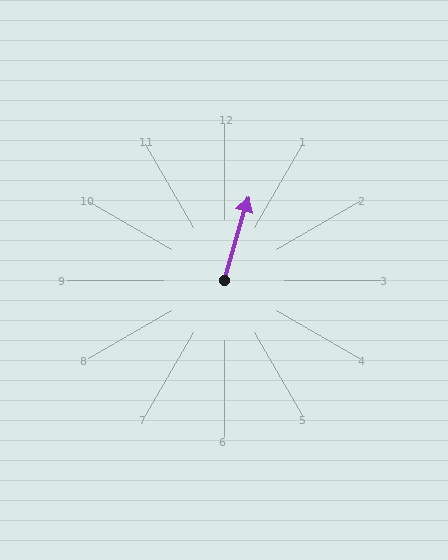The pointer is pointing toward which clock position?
Roughly 1 o'clock.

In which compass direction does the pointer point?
North.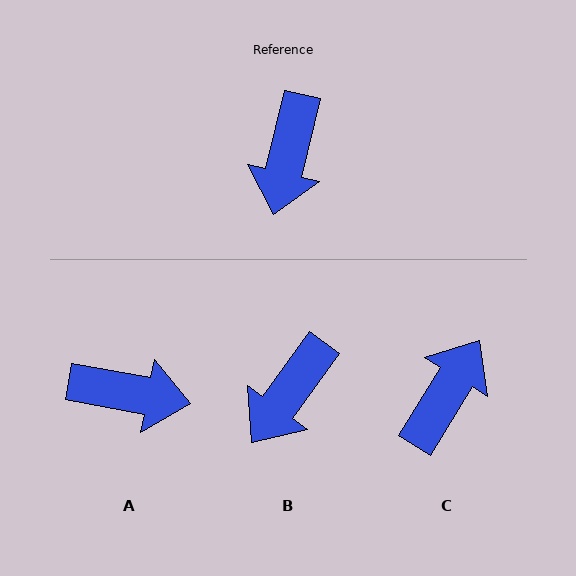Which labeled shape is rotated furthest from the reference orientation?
C, about 162 degrees away.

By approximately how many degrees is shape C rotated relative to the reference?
Approximately 162 degrees counter-clockwise.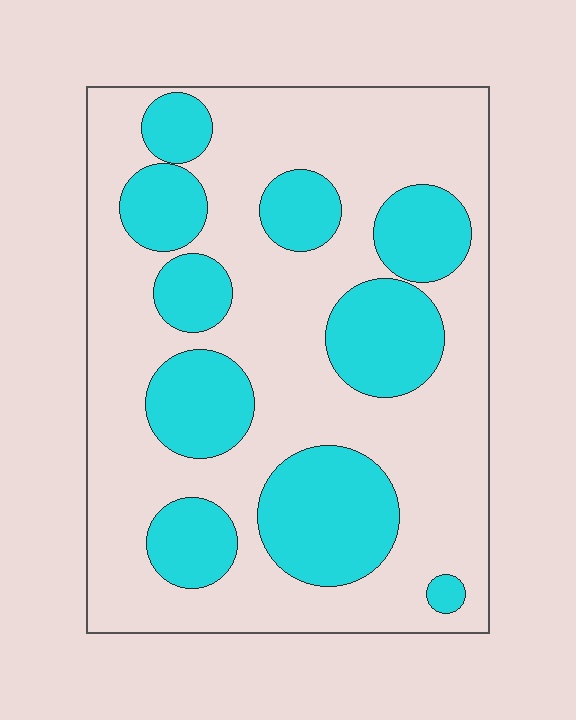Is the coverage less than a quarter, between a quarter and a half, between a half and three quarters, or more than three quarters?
Between a quarter and a half.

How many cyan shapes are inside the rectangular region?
10.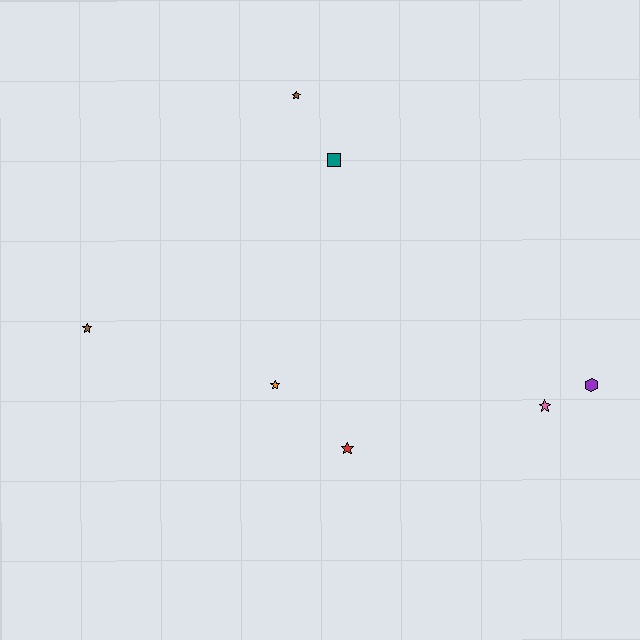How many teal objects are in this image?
There is 1 teal object.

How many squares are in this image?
There is 1 square.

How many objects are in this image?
There are 7 objects.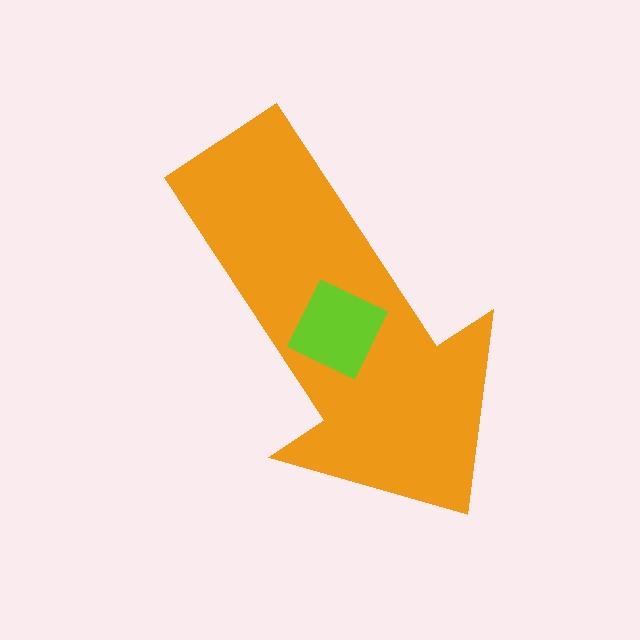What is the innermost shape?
The lime square.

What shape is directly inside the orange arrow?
The lime square.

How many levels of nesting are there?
2.